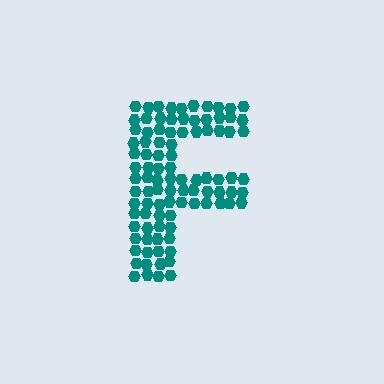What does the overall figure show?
The overall figure shows the letter F.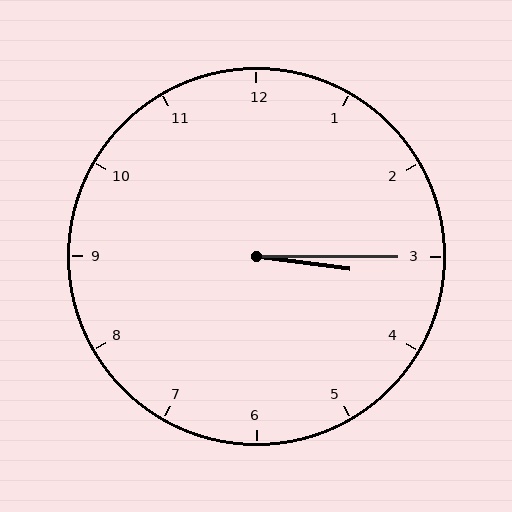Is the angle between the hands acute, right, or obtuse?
It is acute.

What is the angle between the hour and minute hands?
Approximately 8 degrees.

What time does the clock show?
3:15.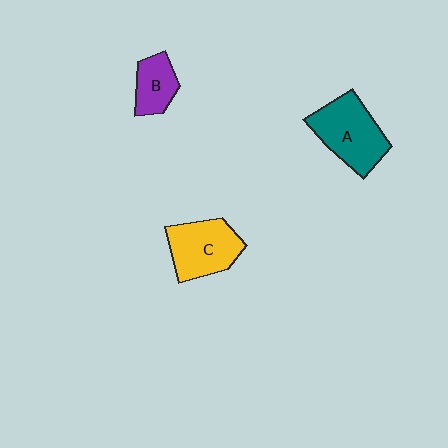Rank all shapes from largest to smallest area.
From largest to smallest: A (teal), C (yellow), B (purple).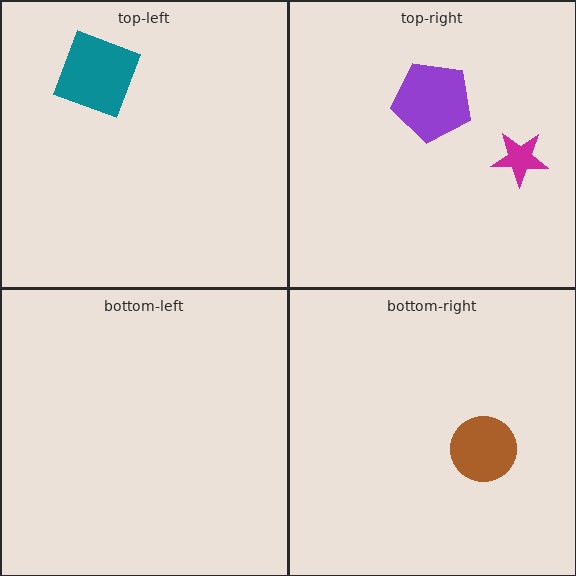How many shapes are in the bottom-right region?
1.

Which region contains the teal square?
The top-left region.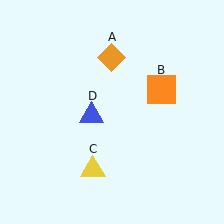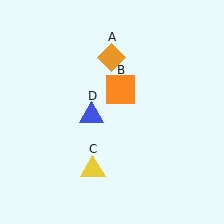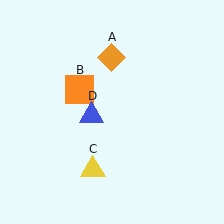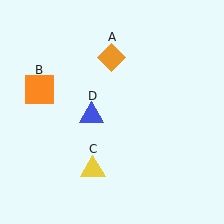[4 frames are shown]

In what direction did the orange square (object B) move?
The orange square (object B) moved left.